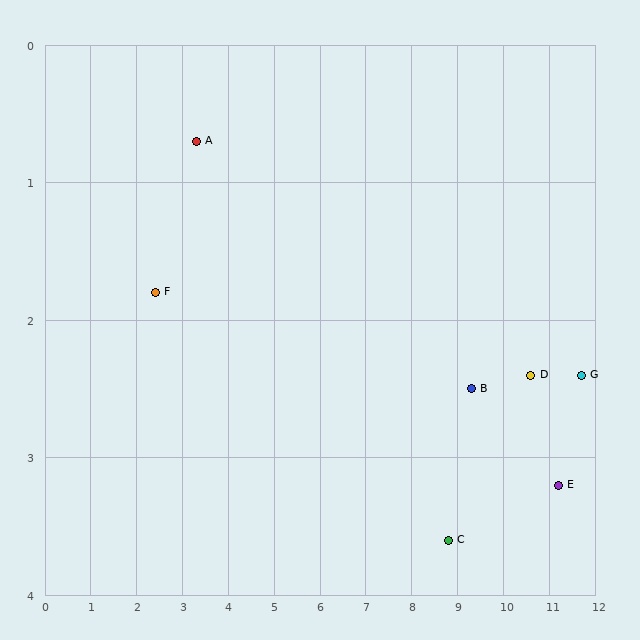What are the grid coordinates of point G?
Point G is at approximately (11.7, 2.4).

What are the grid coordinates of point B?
Point B is at approximately (9.3, 2.5).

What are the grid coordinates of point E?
Point E is at approximately (11.2, 3.2).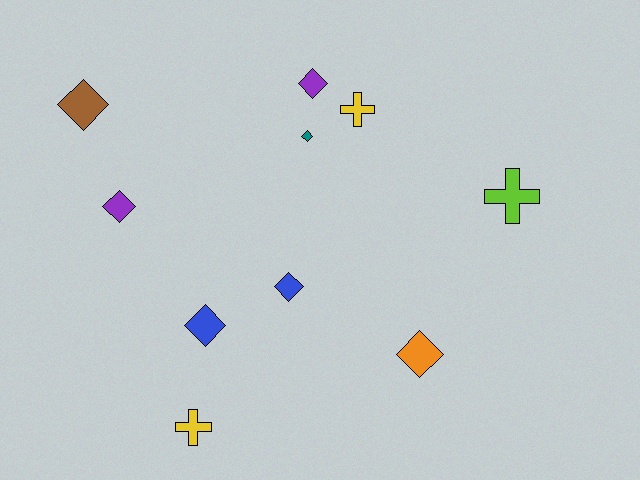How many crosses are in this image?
There are 3 crosses.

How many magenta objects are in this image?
There are no magenta objects.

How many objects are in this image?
There are 10 objects.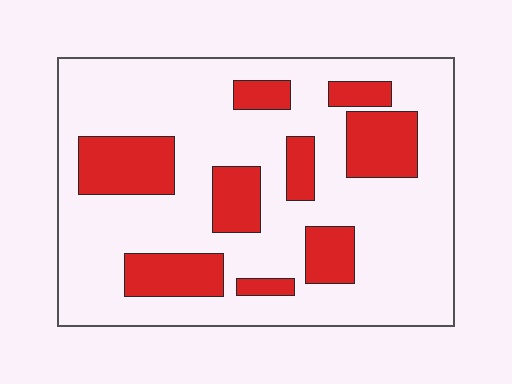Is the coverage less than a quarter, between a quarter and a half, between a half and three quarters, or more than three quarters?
Between a quarter and a half.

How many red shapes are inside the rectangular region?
9.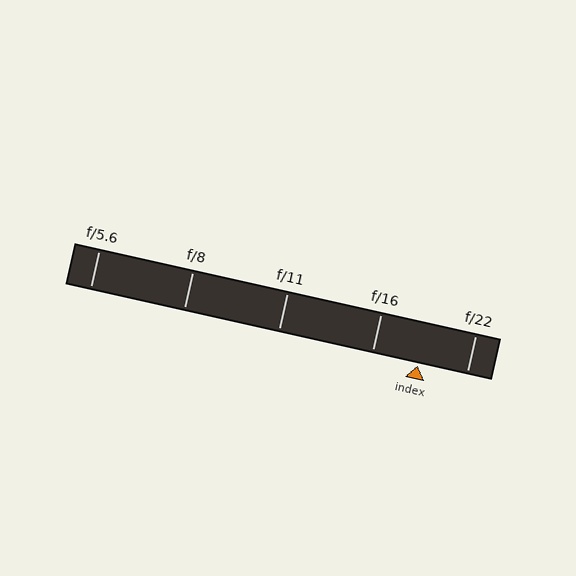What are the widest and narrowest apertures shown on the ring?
The widest aperture shown is f/5.6 and the narrowest is f/22.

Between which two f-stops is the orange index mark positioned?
The index mark is between f/16 and f/22.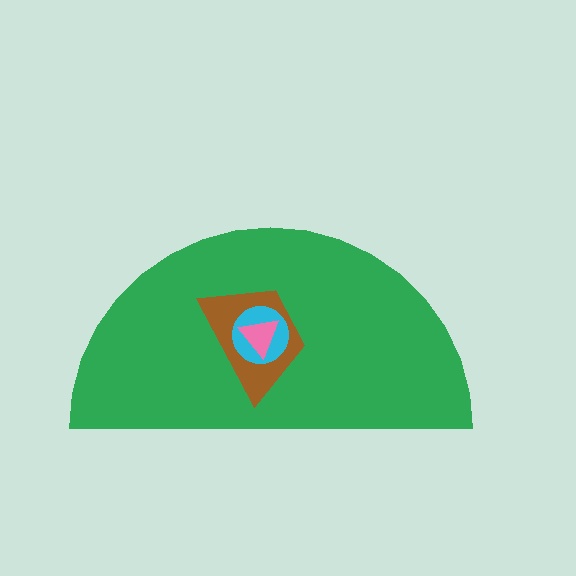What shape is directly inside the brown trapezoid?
The cyan circle.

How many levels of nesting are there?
4.